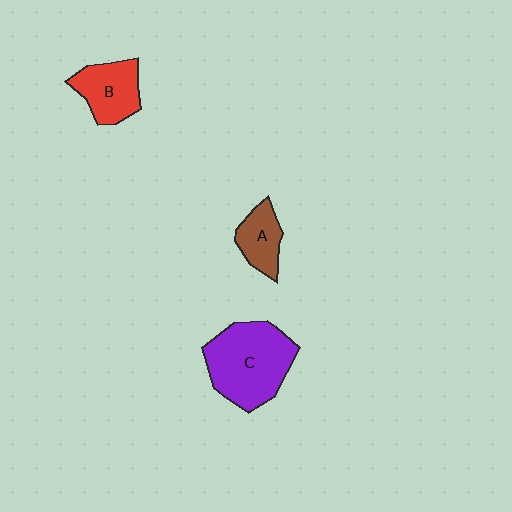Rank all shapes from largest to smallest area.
From largest to smallest: C (purple), B (red), A (brown).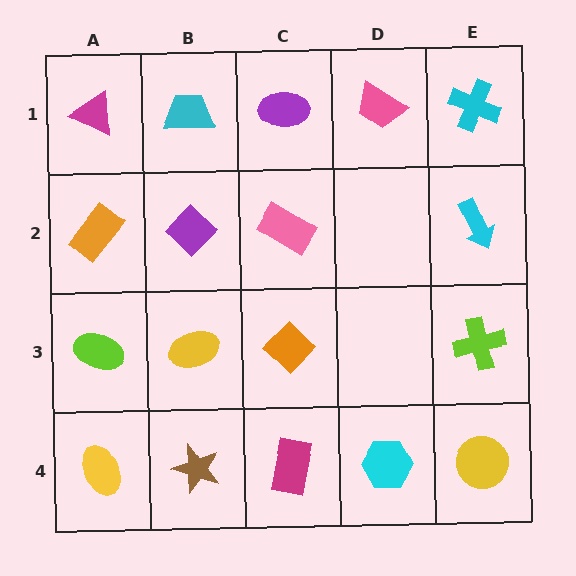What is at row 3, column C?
An orange diamond.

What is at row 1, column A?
A magenta triangle.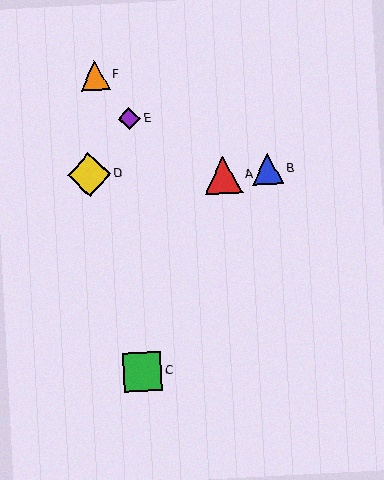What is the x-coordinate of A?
Object A is at x≈223.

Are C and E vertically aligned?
Yes, both are at x≈143.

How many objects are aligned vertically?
2 objects (C, E) are aligned vertically.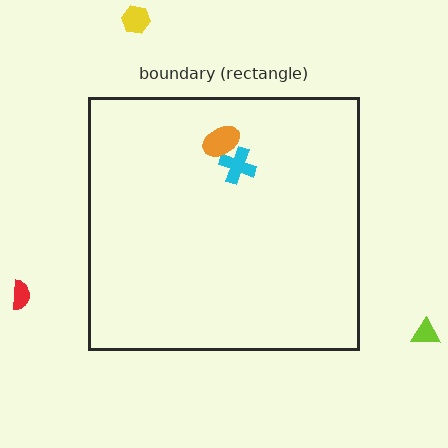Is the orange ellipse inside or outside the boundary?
Inside.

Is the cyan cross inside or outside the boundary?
Inside.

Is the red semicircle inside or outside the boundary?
Outside.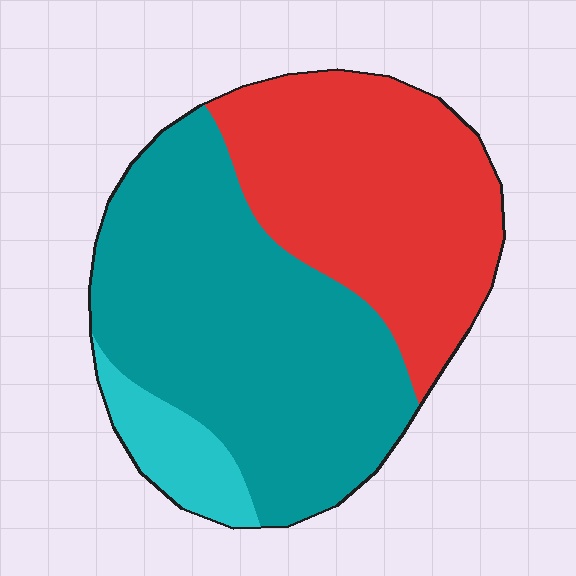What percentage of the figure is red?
Red covers 39% of the figure.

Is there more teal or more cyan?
Teal.